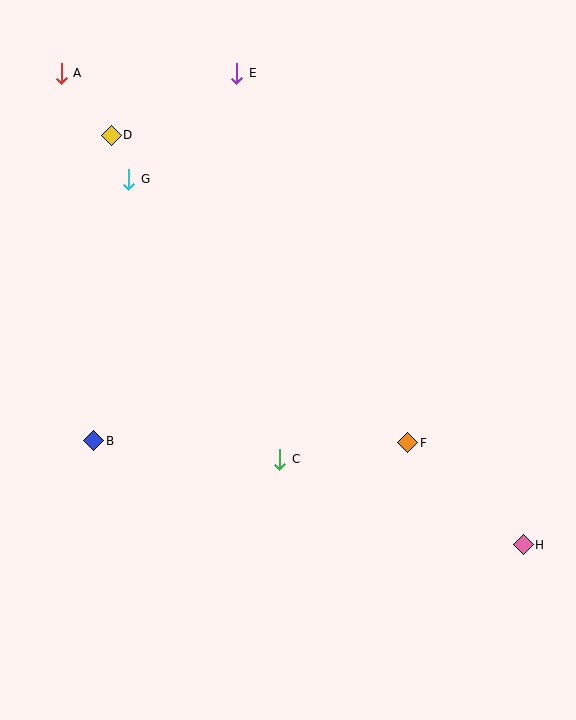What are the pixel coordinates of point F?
Point F is at (408, 443).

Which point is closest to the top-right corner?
Point E is closest to the top-right corner.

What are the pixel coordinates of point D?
Point D is at (111, 135).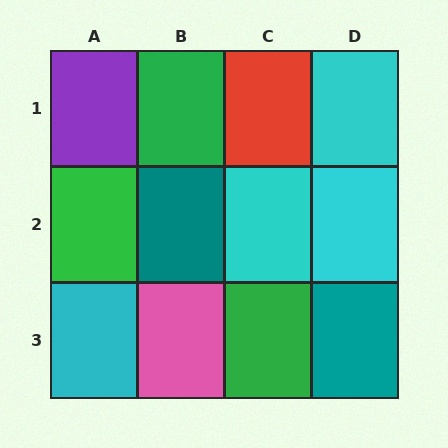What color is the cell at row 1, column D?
Cyan.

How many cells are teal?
2 cells are teal.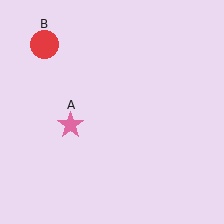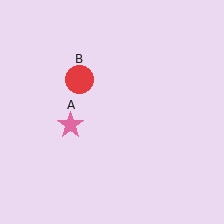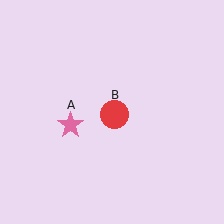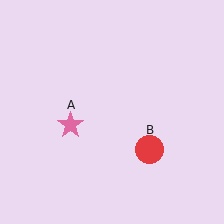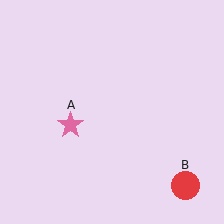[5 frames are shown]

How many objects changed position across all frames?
1 object changed position: red circle (object B).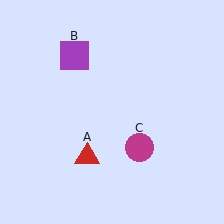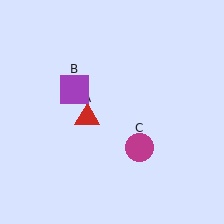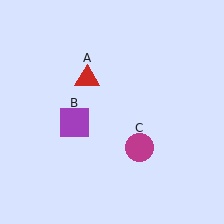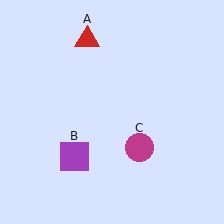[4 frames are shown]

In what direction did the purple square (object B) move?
The purple square (object B) moved down.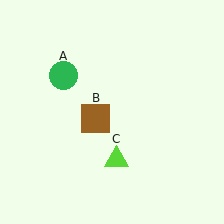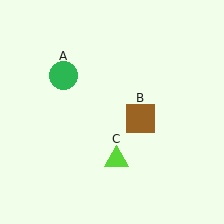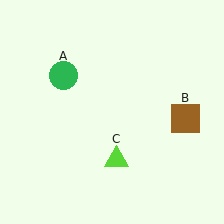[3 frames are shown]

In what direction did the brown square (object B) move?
The brown square (object B) moved right.